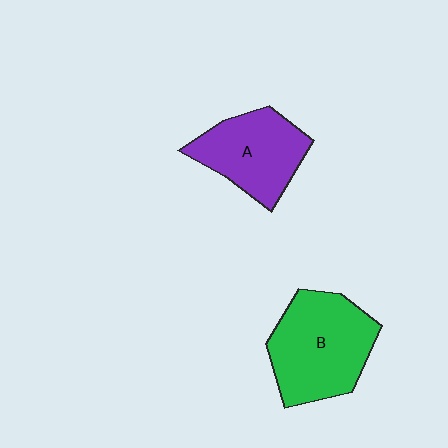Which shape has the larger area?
Shape B (green).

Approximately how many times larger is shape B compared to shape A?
Approximately 1.3 times.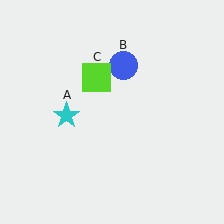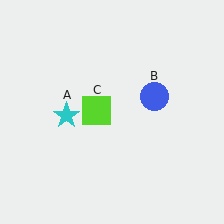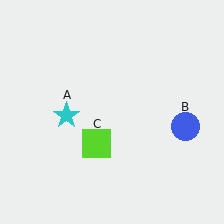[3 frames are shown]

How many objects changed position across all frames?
2 objects changed position: blue circle (object B), lime square (object C).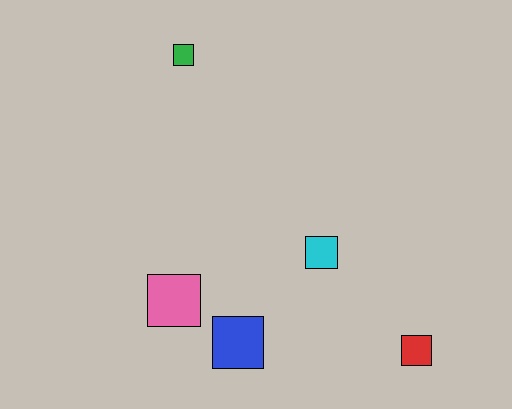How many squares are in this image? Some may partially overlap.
There are 5 squares.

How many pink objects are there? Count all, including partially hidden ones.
There is 1 pink object.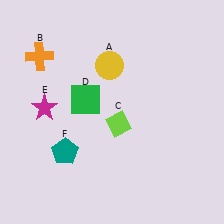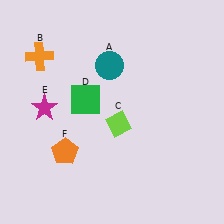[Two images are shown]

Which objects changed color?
A changed from yellow to teal. F changed from teal to orange.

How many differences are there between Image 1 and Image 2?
There are 2 differences between the two images.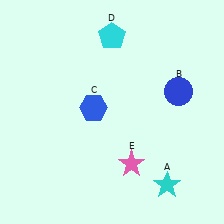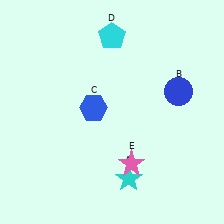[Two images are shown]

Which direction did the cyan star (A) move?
The cyan star (A) moved left.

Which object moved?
The cyan star (A) moved left.